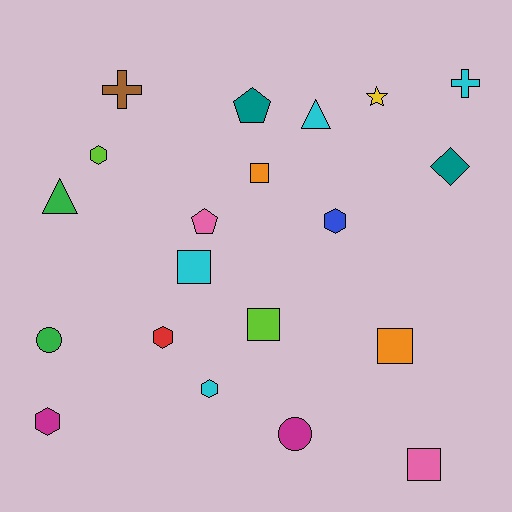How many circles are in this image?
There are 2 circles.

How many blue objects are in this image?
There is 1 blue object.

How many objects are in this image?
There are 20 objects.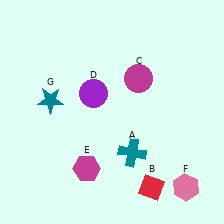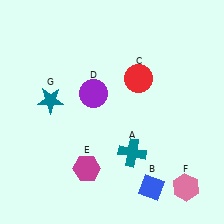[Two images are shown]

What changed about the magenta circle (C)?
In Image 1, C is magenta. In Image 2, it changed to red.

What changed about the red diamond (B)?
In Image 1, B is red. In Image 2, it changed to blue.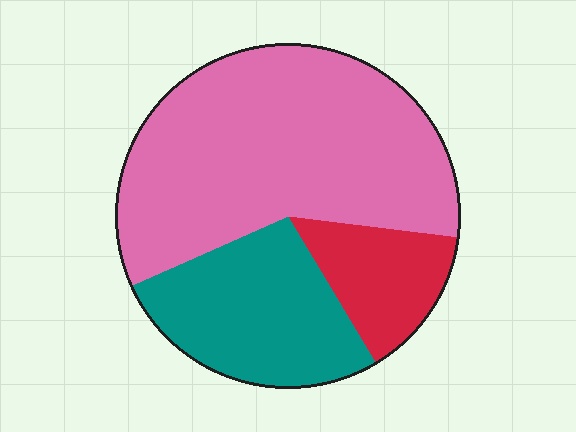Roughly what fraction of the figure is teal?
Teal takes up between a quarter and a half of the figure.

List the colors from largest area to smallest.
From largest to smallest: pink, teal, red.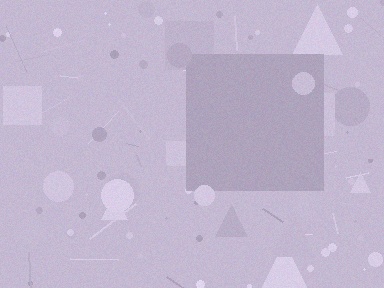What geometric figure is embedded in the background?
A square is embedded in the background.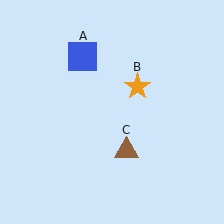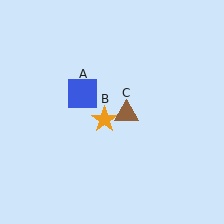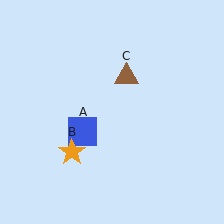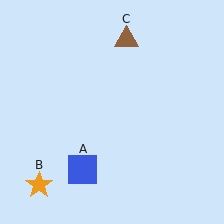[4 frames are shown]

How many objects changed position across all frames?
3 objects changed position: blue square (object A), orange star (object B), brown triangle (object C).